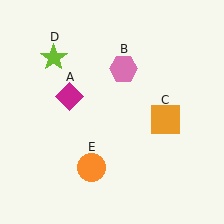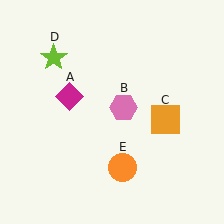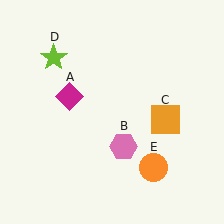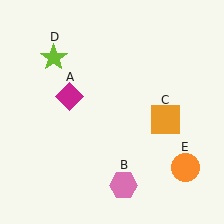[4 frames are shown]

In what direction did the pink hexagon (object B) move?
The pink hexagon (object B) moved down.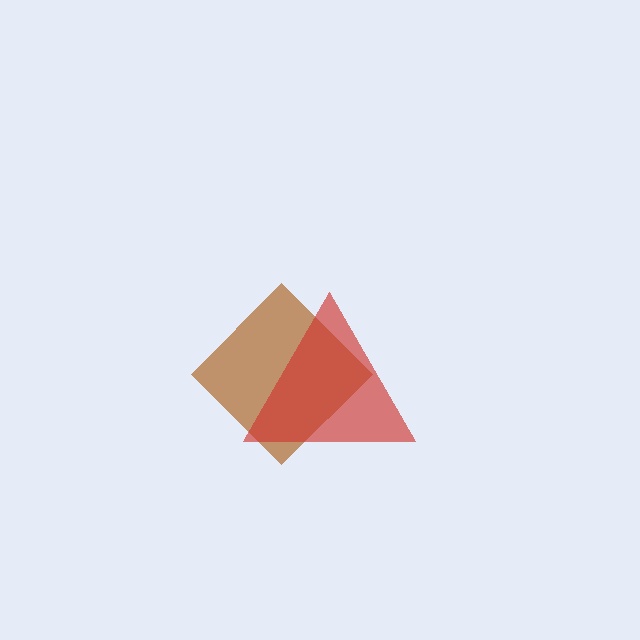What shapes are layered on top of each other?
The layered shapes are: a brown diamond, a red triangle.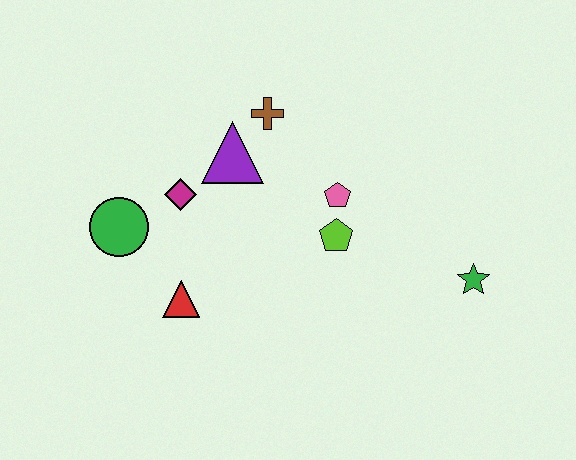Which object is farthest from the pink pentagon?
The green circle is farthest from the pink pentagon.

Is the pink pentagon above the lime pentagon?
Yes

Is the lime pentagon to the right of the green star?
No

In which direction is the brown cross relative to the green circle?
The brown cross is to the right of the green circle.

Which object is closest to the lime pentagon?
The pink pentagon is closest to the lime pentagon.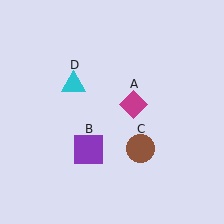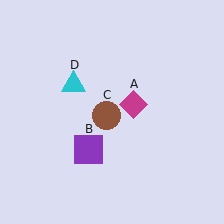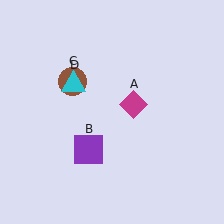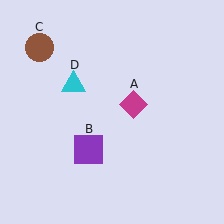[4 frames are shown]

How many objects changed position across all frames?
1 object changed position: brown circle (object C).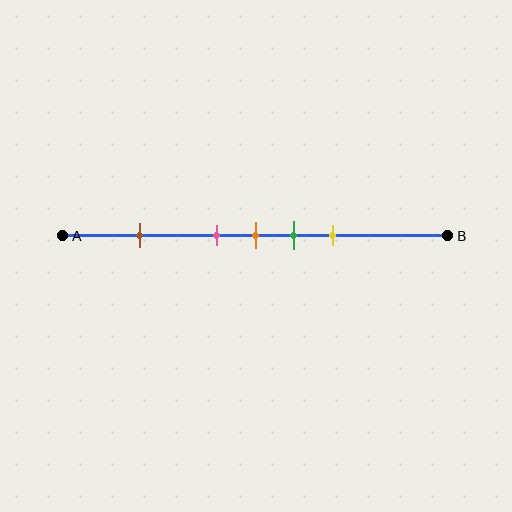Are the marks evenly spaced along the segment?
No, the marks are not evenly spaced.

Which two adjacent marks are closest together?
The pink and orange marks are the closest adjacent pair.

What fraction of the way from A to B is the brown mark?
The brown mark is approximately 20% (0.2) of the way from A to B.